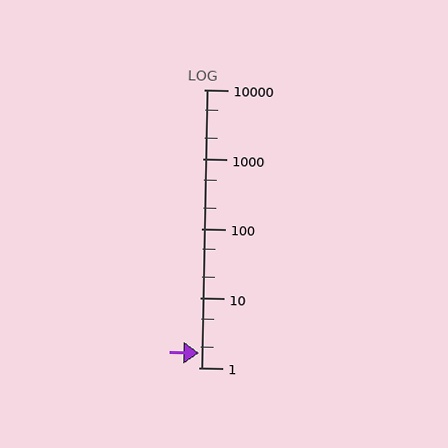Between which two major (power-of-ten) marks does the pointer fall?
The pointer is between 1 and 10.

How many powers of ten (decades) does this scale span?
The scale spans 4 decades, from 1 to 10000.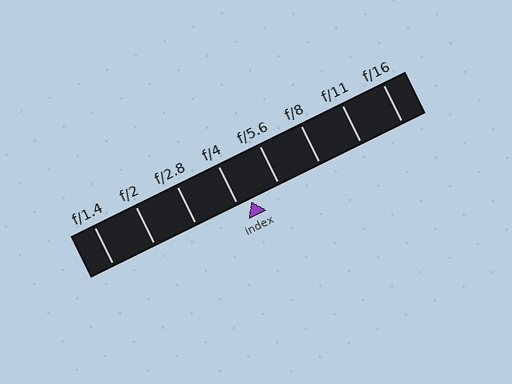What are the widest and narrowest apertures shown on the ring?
The widest aperture shown is f/1.4 and the narrowest is f/16.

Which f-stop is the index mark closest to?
The index mark is closest to f/4.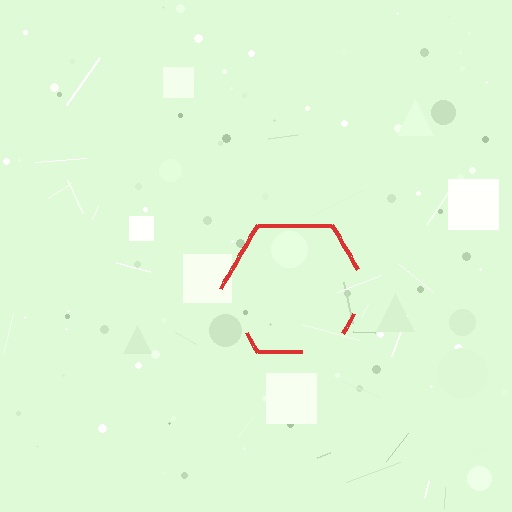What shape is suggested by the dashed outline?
The dashed outline suggests a hexagon.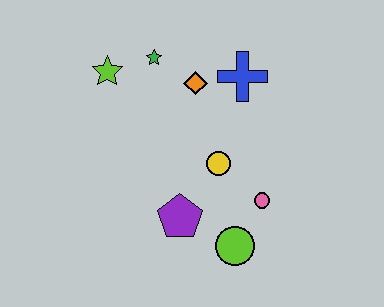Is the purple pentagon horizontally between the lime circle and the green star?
Yes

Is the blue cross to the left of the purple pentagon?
No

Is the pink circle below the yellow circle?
Yes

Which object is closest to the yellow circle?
The pink circle is closest to the yellow circle.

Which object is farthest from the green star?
The lime circle is farthest from the green star.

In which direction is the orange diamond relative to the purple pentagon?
The orange diamond is above the purple pentagon.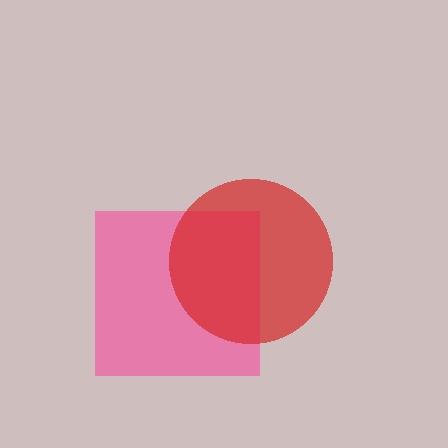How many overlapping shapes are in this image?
There are 2 overlapping shapes in the image.